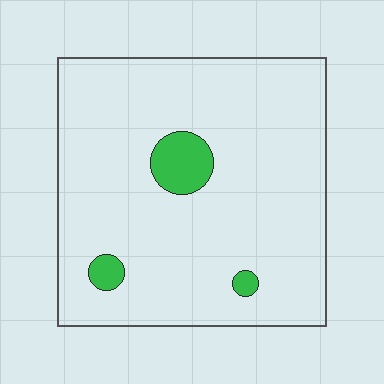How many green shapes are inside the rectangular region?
3.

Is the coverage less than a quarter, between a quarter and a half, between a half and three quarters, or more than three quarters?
Less than a quarter.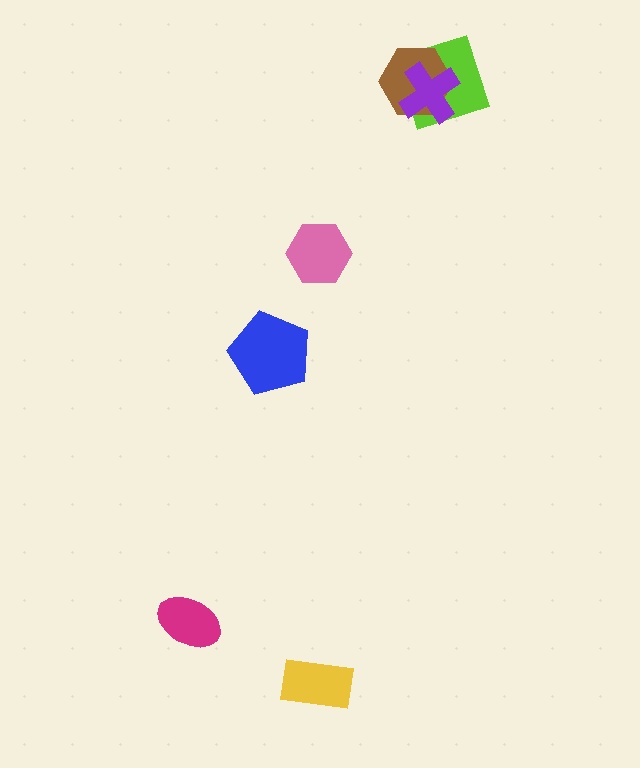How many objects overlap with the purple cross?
2 objects overlap with the purple cross.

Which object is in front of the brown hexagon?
The purple cross is in front of the brown hexagon.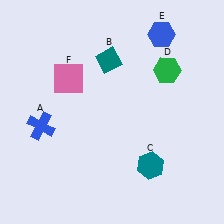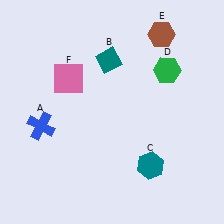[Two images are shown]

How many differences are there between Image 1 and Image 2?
There is 1 difference between the two images.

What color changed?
The hexagon (E) changed from blue in Image 1 to brown in Image 2.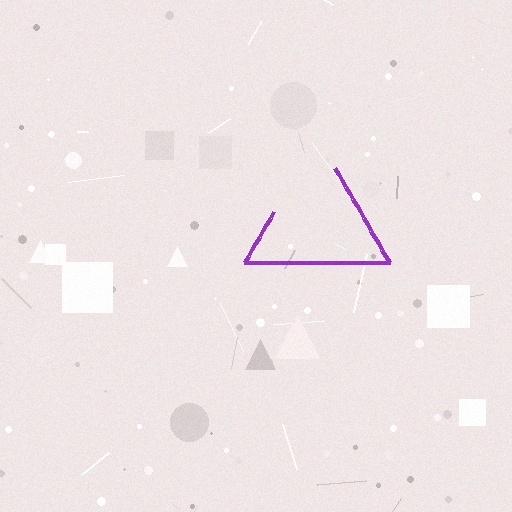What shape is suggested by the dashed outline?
The dashed outline suggests a triangle.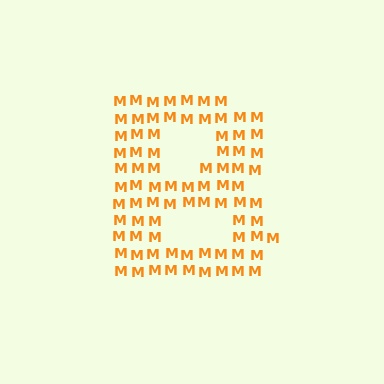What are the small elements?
The small elements are letter M's.